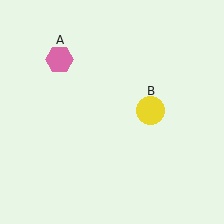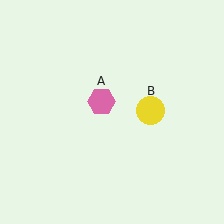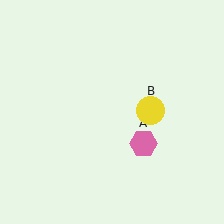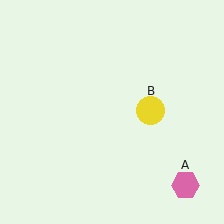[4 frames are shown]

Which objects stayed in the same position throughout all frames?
Yellow circle (object B) remained stationary.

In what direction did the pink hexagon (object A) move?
The pink hexagon (object A) moved down and to the right.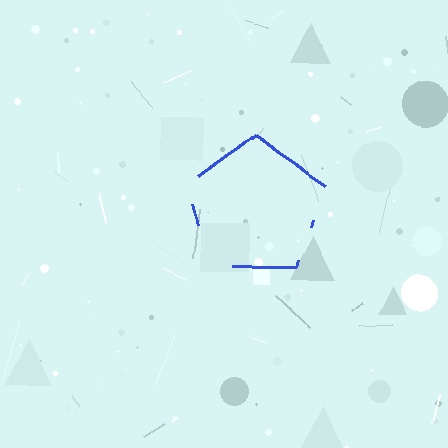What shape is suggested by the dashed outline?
The dashed outline suggests a pentagon.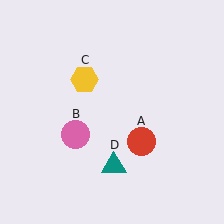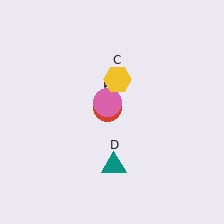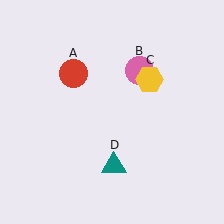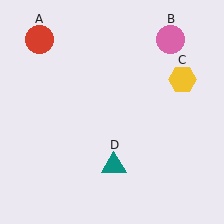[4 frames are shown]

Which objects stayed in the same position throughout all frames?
Teal triangle (object D) remained stationary.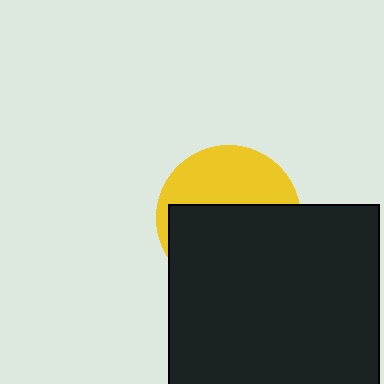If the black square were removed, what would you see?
You would see the complete yellow circle.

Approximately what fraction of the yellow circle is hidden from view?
Roughly 60% of the yellow circle is hidden behind the black square.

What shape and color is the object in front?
The object in front is a black square.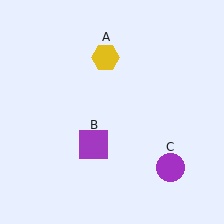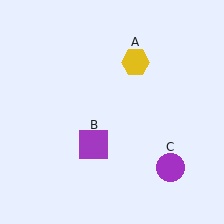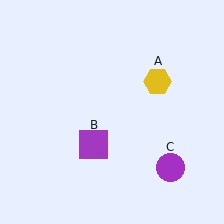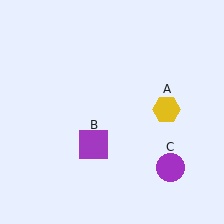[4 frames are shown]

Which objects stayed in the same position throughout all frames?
Purple square (object B) and purple circle (object C) remained stationary.